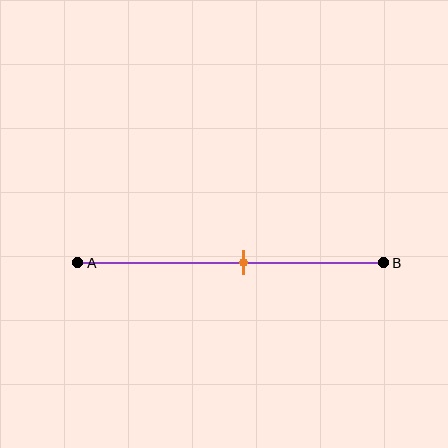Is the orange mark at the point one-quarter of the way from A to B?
No, the mark is at about 55% from A, not at the 25% one-quarter point.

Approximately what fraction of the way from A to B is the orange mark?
The orange mark is approximately 55% of the way from A to B.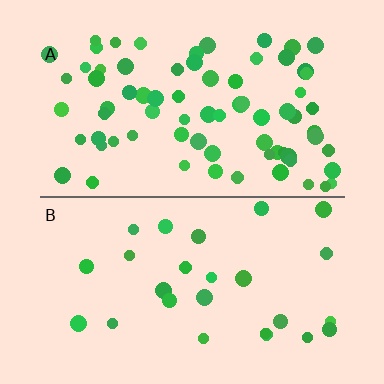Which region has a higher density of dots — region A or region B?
A (the top).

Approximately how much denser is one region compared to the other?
Approximately 2.8× — region A over region B.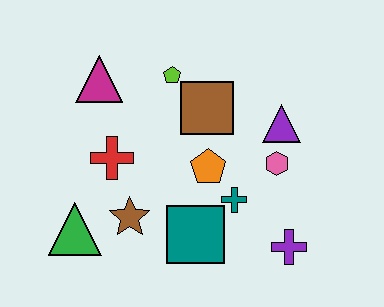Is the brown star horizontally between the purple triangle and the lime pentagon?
No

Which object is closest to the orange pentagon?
The teal cross is closest to the orange pentagon.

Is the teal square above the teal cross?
No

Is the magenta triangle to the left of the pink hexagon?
Yes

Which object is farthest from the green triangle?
The purple triangle is farthest from the green triangle.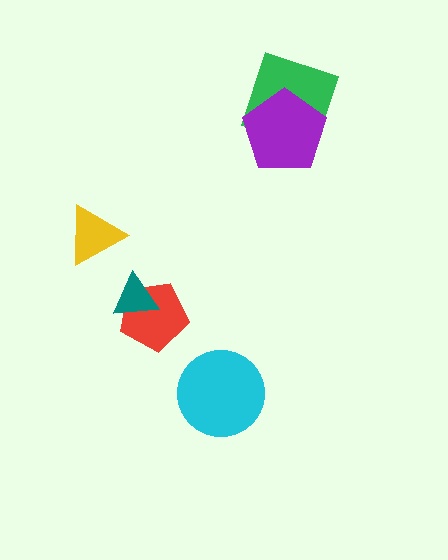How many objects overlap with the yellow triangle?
0 objects overlap with the yellow triangle.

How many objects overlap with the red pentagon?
1 object overlaps with the red pentagon.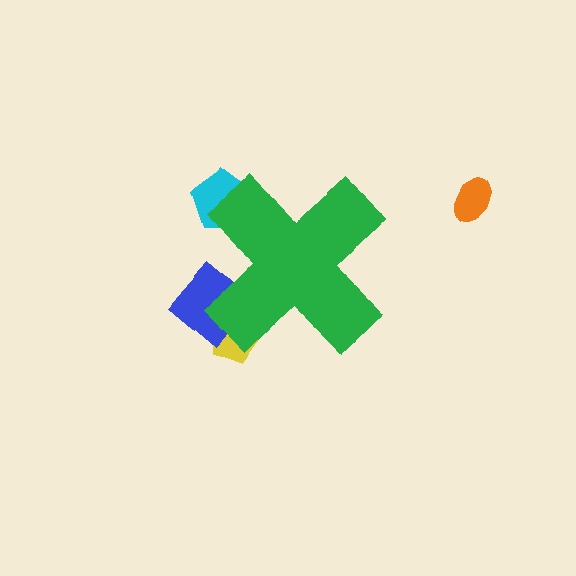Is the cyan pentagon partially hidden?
Yes, the cyan pentagon is partially hidden behind the green cross.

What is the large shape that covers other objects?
A green cross.